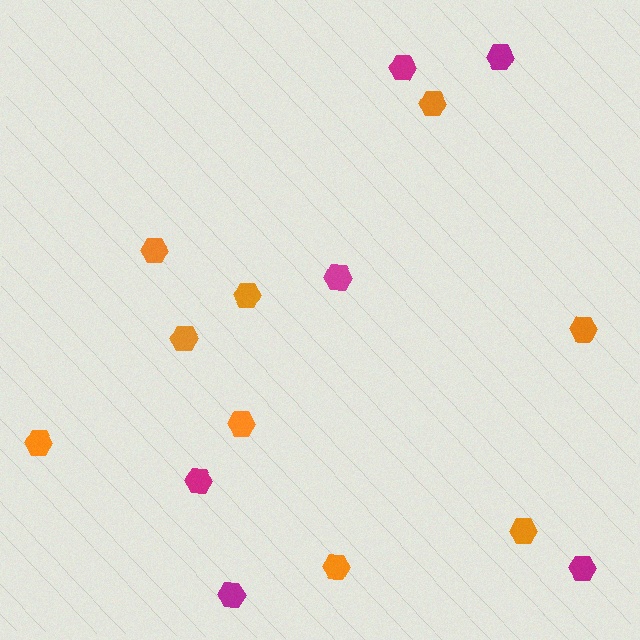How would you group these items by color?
There are 2 groups: one group of orange hexagons (9) and one group of magenta hexagons (6).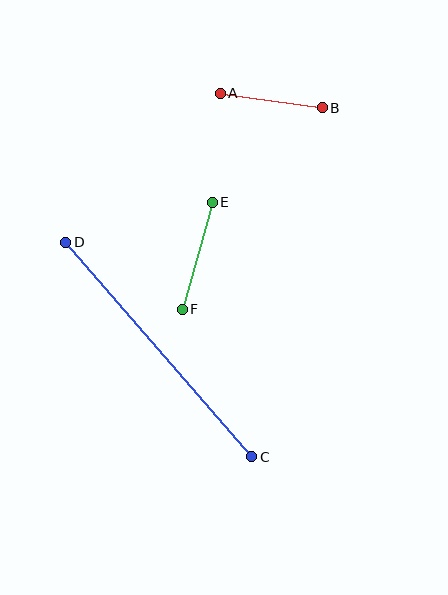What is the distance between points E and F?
The distance is approximately 111 pixels.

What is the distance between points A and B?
The distance is approximately 103 pixels.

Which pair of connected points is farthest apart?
Points C and D are farthest apart.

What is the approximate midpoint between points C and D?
The midpoint is at approximately (159, 350) pixels.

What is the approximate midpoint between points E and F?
The midpoint is at approximately (197, 256) pixels.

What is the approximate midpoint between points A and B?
The midpoint is at approximately (271, 101) pixels.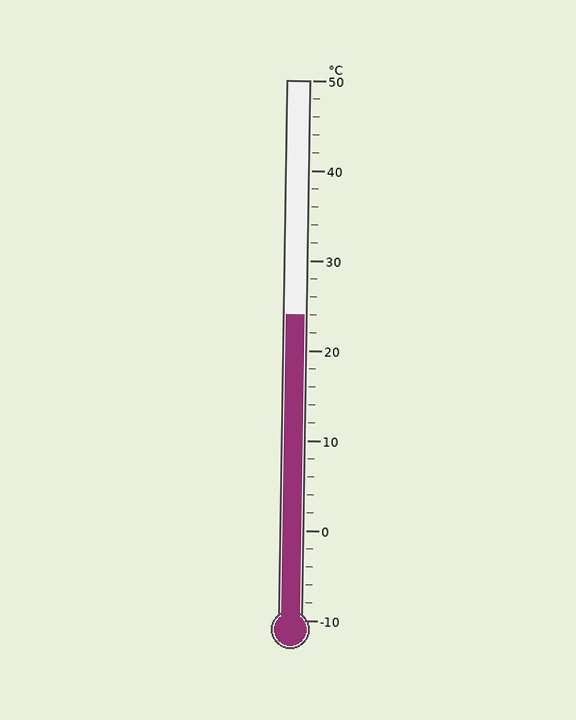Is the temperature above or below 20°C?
The temperature is above 20°C.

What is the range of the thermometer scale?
The thermometer scale ranges from -10°C to 50°C.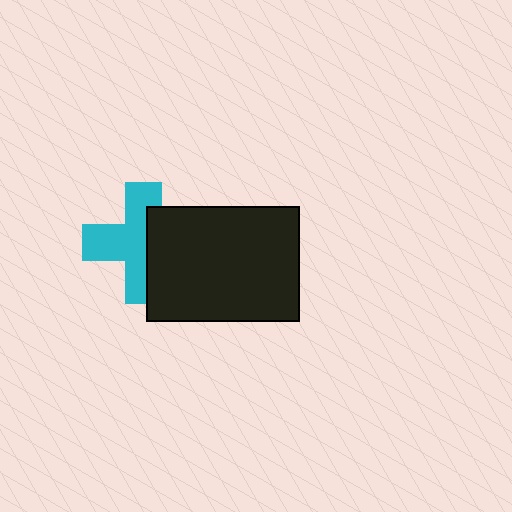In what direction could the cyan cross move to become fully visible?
The cyan cross could move left. That would shift it out from behind the black rectangle entirely.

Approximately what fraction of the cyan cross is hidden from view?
Roughly 41% of the cyan cross is hidden behind the black rectangle.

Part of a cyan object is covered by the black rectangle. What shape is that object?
It is a cross.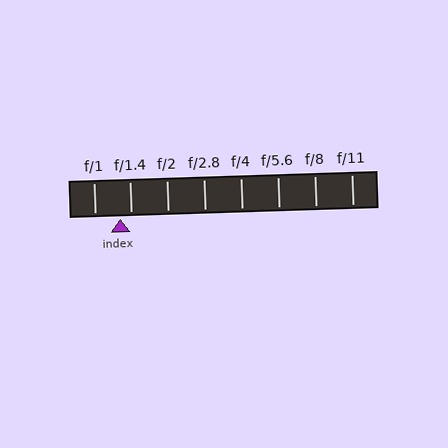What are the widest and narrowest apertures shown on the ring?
The widest aperture shown is f/1 and the narrowest is f/11.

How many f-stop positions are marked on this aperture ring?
There are 8 f-stop positions marked.